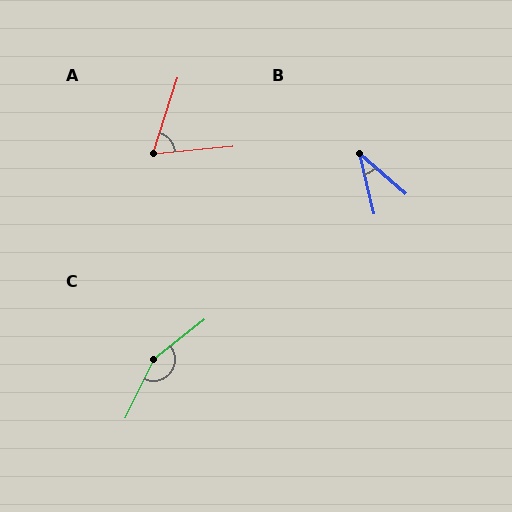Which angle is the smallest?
B, at approximately 36 degrees.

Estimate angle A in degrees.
Approximately 67 degrees.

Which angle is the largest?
C, at approximately 154 degrees.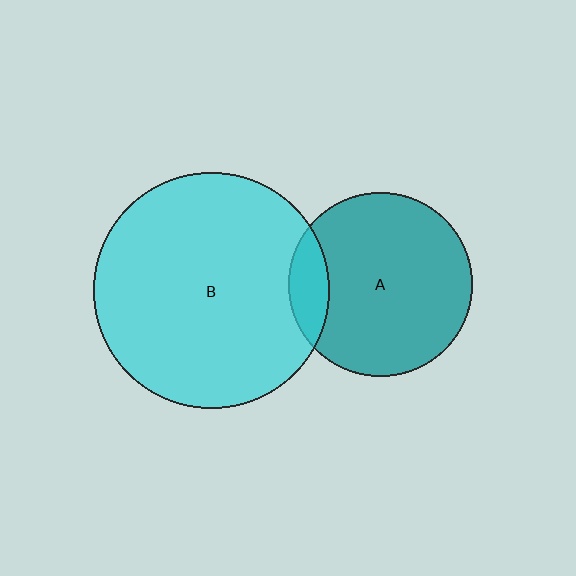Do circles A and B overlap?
Yes.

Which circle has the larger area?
Circle B (cyan).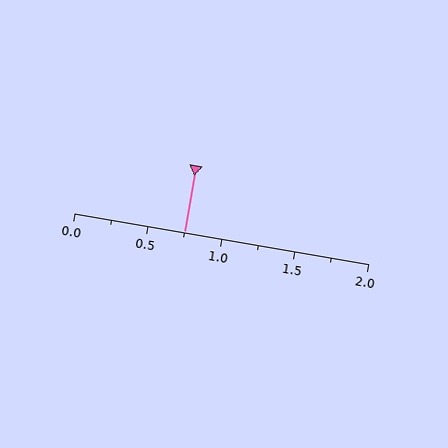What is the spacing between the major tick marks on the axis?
The major ticks are spaced 0.5 apart.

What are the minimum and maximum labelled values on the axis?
The axis runs from 0.0 to 2.0.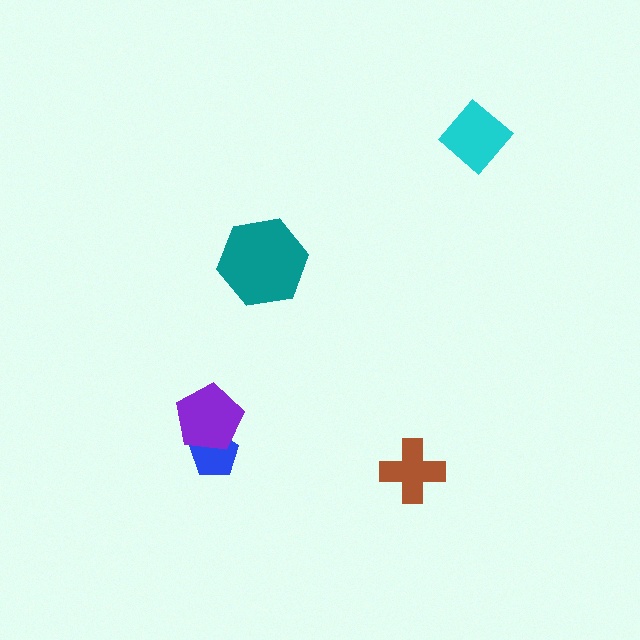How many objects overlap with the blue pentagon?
1 object overlaps with the blue pentagon.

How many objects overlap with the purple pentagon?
1 object overlaps with the purple pentagon.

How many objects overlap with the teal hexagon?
0 objects overlap with the teal hexagon.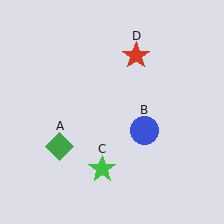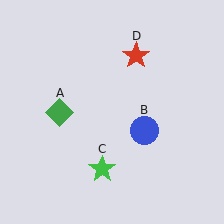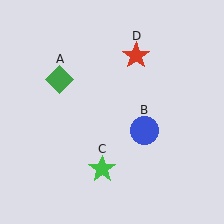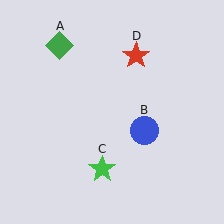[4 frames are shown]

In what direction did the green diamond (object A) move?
The green diamond (object A) moved up.